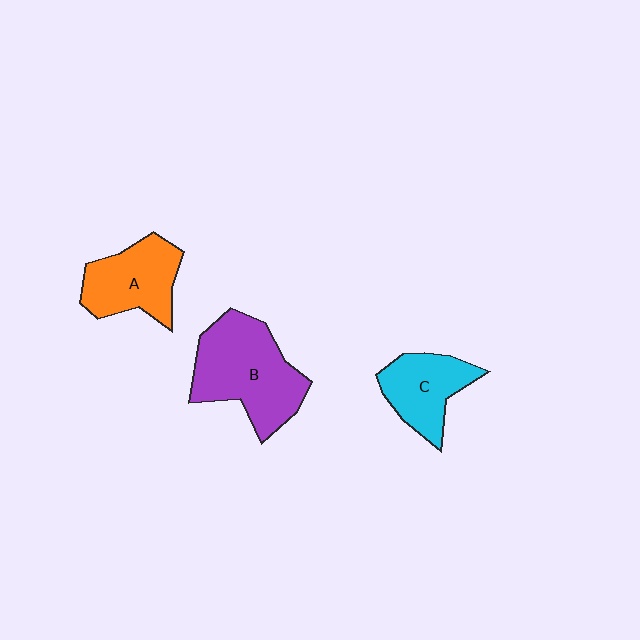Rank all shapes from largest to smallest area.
From largest to smallest: B (purple), A (orange), C (cyan).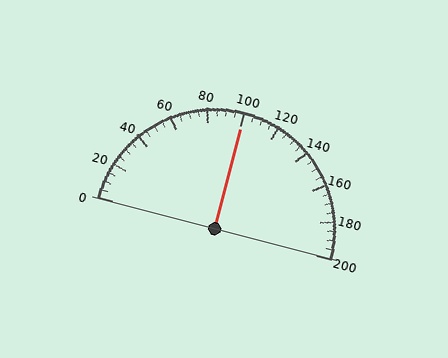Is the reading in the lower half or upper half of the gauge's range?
The reading is in the upper half of the range (0 to 200).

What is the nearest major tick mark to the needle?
The nearest major tick mark is 100.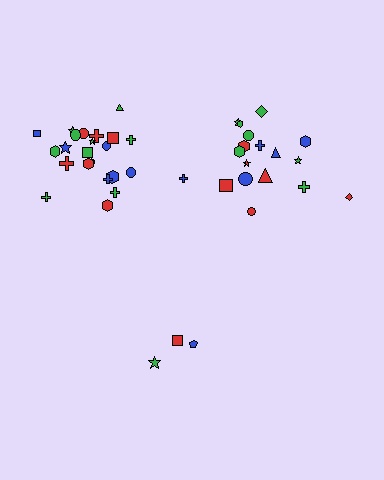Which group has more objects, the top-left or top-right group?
The top-left group.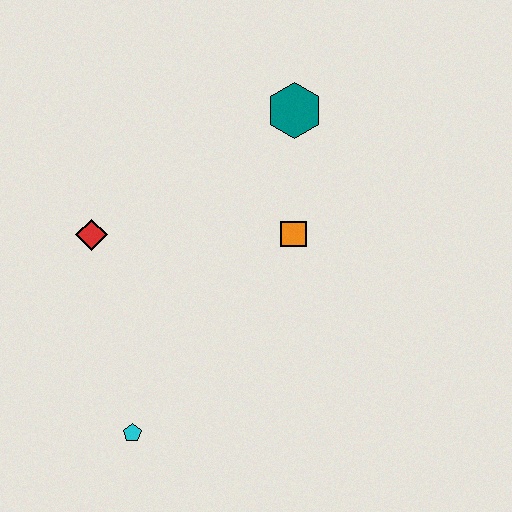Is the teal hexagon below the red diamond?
No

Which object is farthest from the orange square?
The cyan pentagon is farthest from the orange square.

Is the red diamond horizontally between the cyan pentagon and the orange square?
No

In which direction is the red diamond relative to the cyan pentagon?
The red diamond is above the cyan pentagon.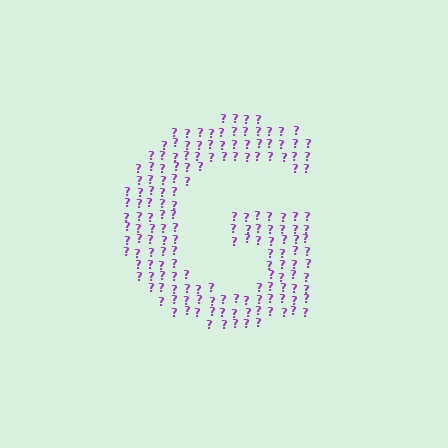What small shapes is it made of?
It is made of small question marks.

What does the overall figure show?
The overall figure shows the letter G.